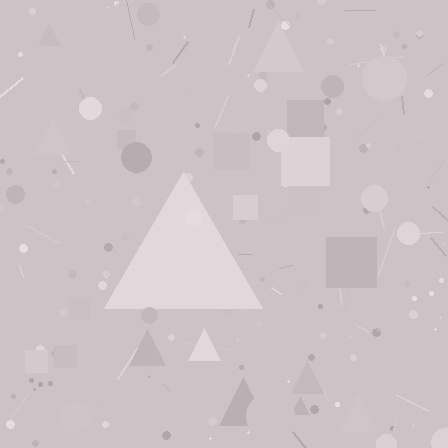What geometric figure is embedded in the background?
A triangle is embedded in the background.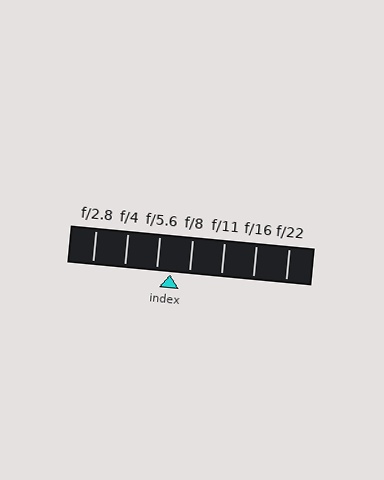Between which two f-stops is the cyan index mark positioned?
The index mark is between f/5.6 and f/8.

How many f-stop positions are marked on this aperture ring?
There are 7 f-stop positions marked.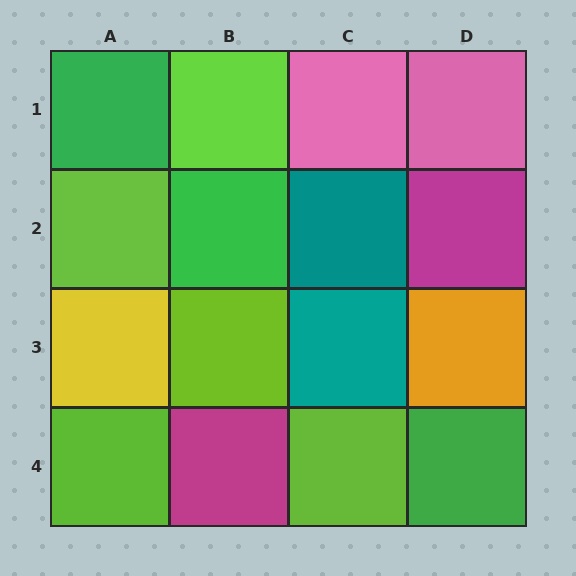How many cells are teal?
2 cells are teal.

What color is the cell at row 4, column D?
Green.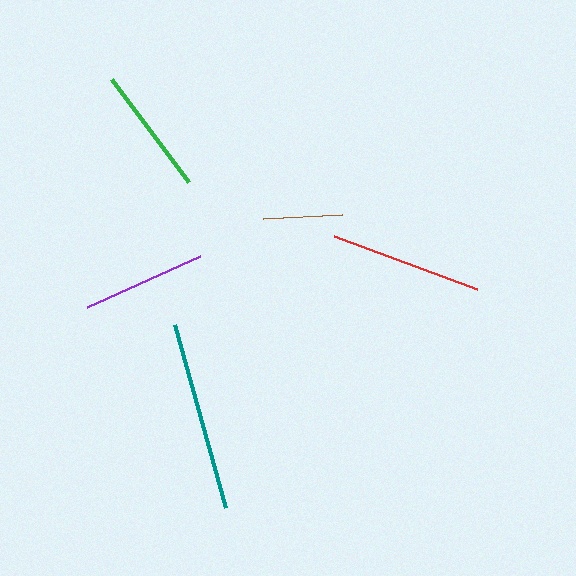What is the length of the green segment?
The green segment is approximately 129 pixels long.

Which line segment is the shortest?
The brown line is the shortest at approximately 79 pixels.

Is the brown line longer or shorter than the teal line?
The teal line is longer than the brown line.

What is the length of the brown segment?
The brown segment is approximately 79 pixels long.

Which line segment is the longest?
The teal line is the longest at approximately 190 pixels.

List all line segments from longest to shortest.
From longest to shortest: teal, red, green, purple, brown.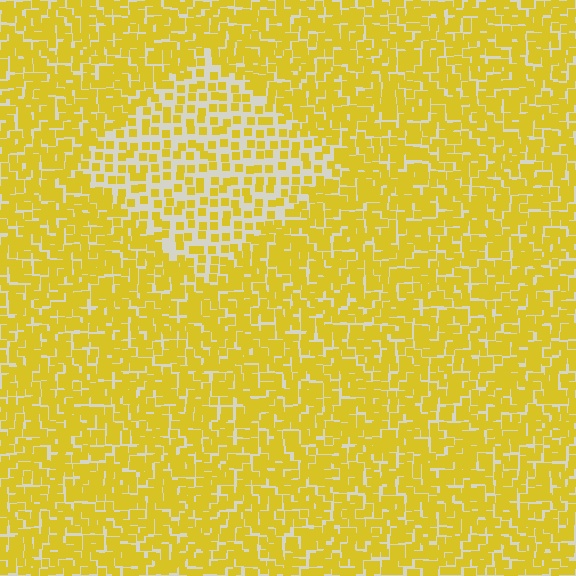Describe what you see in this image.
The image contains small yellow elements arranged at two different densities. A diamond-shaped region is visible where the elements are less densely packed than the surrounding area.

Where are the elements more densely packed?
The elements are more densely packed outside the diamond boundary.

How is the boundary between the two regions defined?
The boundary is defined by a change in element density (approximately 2.0x ratio). All elements are the same color, size, and shape.